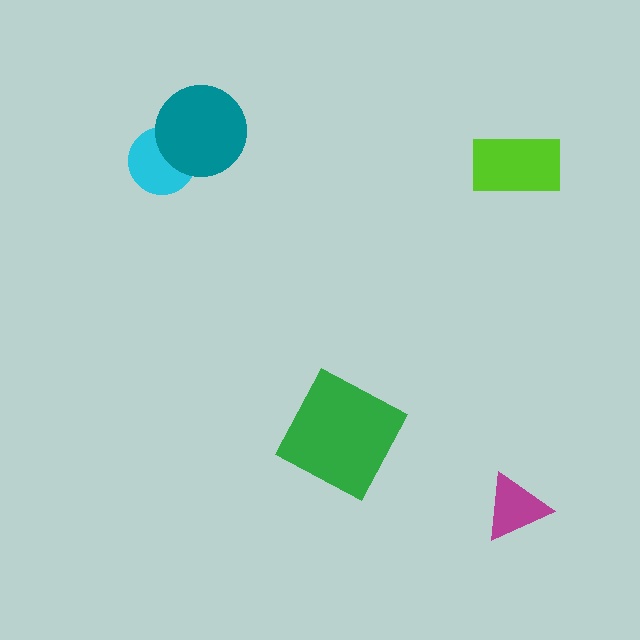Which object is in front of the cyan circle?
The teal circle is in front of the cyan circle.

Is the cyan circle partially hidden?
Yes, it is partially covered by another shape.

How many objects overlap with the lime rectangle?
0 objects overlap with the lime rectangle.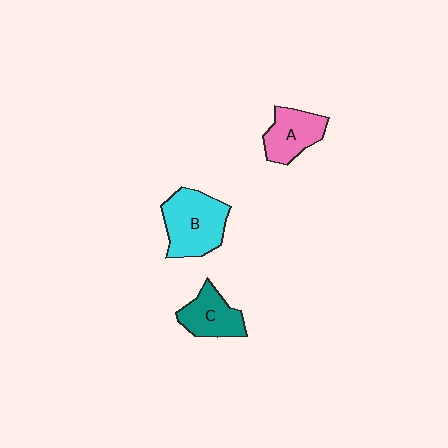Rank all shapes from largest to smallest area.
From largest to smallest: B (cyan), A (pink), C (teal).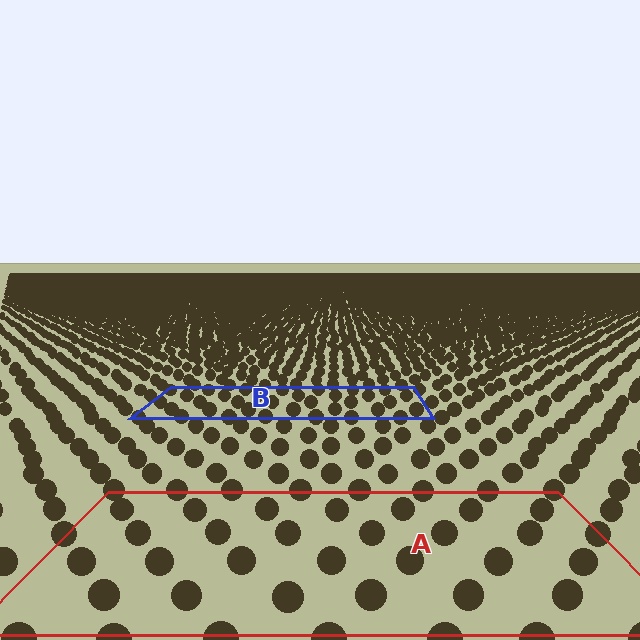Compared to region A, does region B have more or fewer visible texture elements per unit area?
Region B has more texture elements per unit area — they are packed more densely because it is farther away.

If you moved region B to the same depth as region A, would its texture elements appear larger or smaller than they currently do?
They would appear larger. At a closer depth, the same texture elements are projected at a bigger on-screen size.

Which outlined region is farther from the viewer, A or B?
Region B is farther from the viewer — the texture elements inside it appear smaller and more densely packed.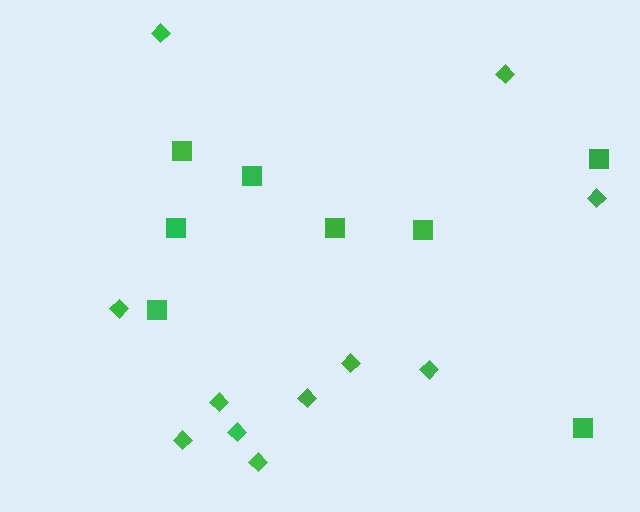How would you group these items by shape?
There are 2 groups: one group of squares (8) and one group of diamonds (11).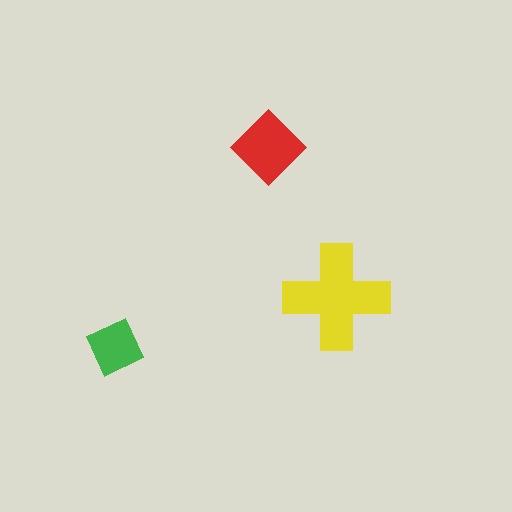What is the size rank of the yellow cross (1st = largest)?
1st.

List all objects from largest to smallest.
The yellow cross, the red diamond, the green square.